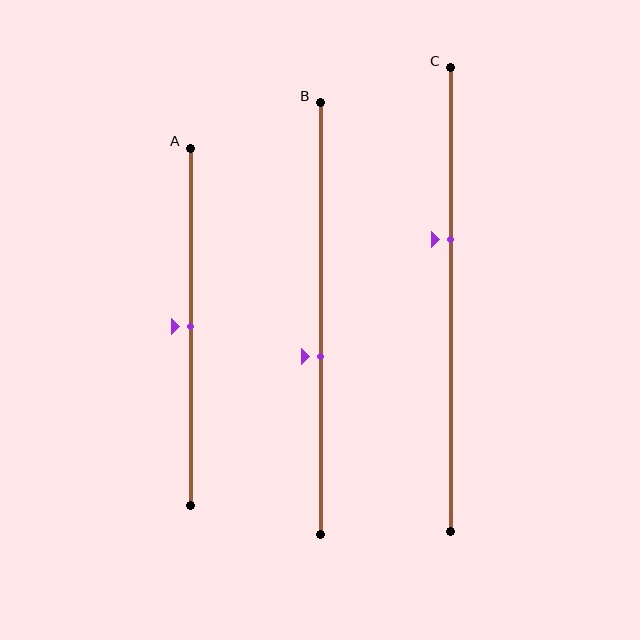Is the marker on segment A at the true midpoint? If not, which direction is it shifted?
Yes, the marker on segment A is at the true midpoint.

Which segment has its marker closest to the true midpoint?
Segment A has its marker closest to the true midpoint.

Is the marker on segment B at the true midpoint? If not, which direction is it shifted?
No, the marker on segment B is shifted downward by about 9% of the segment length.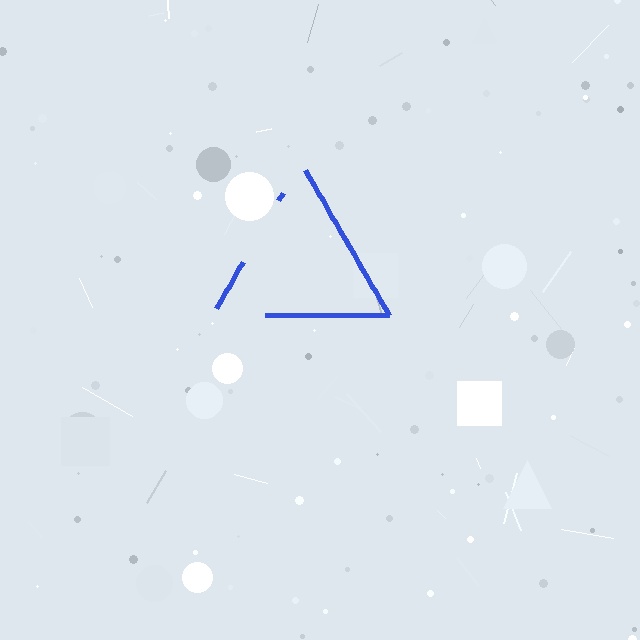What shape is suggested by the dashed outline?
The dashed outline suggests a triangle.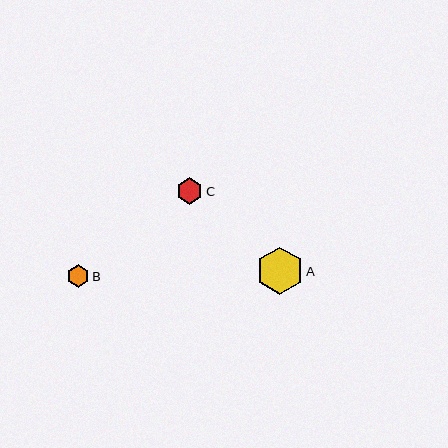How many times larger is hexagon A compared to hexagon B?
Hexagon A is approximately 2.1 times the size of hexagon B.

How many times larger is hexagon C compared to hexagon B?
Hexagon C is approximately 1.2 times the size of hexagon B.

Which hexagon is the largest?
Hexagon A is the largest with a size of approximately 47 pixels.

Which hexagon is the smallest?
Hexagon B is the smallest with a size of approximately 22 pixels.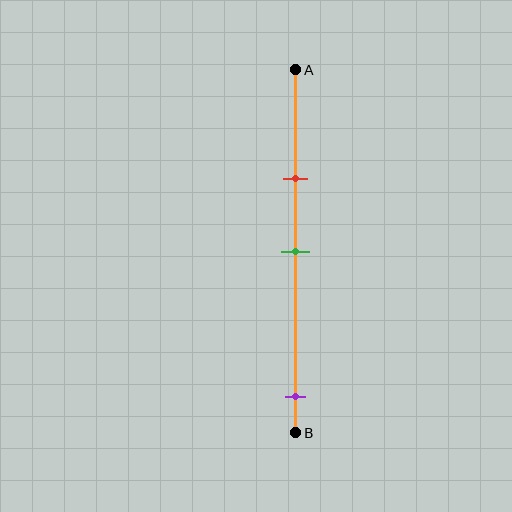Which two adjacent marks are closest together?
The red and green marks are the closest adjacent pair.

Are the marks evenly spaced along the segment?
No, the marks are not evenly spaced.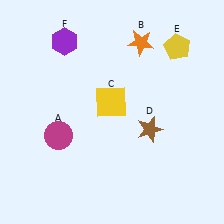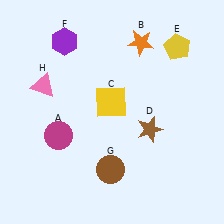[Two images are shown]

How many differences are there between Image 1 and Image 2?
There are 2 differences between the two images.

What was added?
A brown circle (G), a pink triangle (H) were added in Image 2.